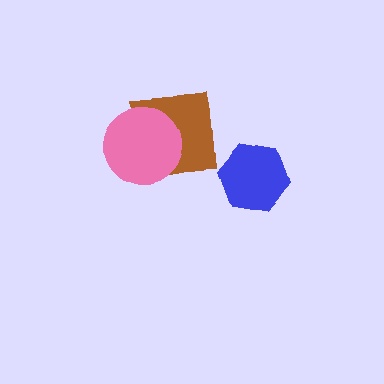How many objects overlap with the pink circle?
1 object overlaps with the pink circle.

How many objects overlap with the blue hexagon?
0 objects overlap with the blue hexagon.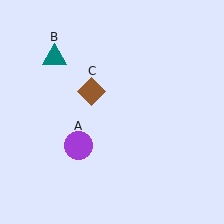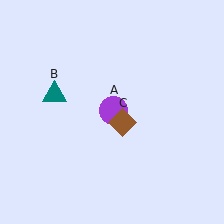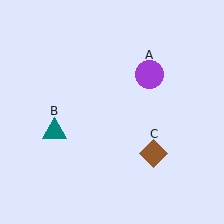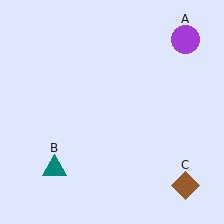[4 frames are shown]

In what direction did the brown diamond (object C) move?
The brown diamond (object C) moved down and to the right.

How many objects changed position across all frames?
3 objects changed position: purple circle (object A), teal triangle (object B), brown diamond (object C).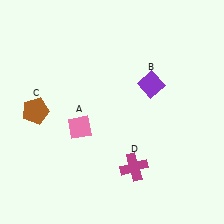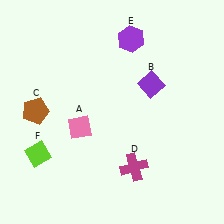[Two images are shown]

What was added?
A purple hexagon (E), a lime diamond (F) were added in Image 2.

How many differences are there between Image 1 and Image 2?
There are 2 differences between the two images.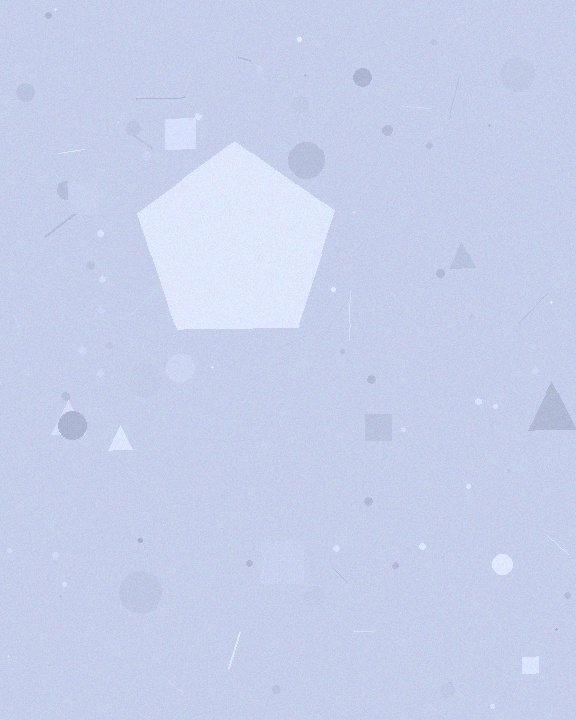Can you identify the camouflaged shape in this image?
The camouflaged shape is a pentagon.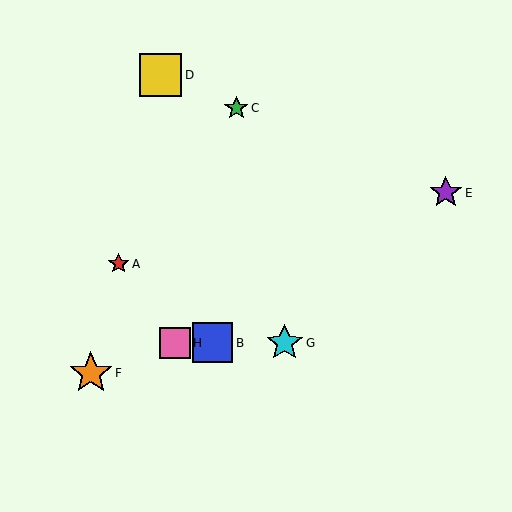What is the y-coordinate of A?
Object A is at y≈264.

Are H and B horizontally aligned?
Yes, both are at y≈343.